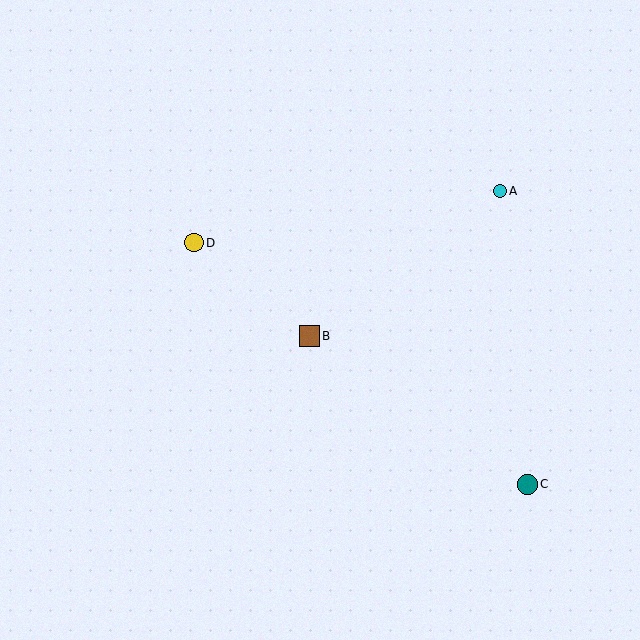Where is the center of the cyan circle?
The center of the cyan circle is at (500, 191).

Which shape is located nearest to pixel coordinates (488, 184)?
The cyan circle (labeled A) at (500, 191) is nearest to that location.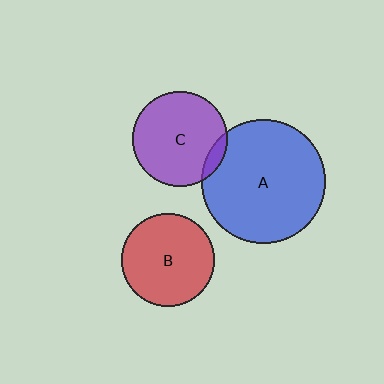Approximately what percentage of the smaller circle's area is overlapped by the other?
Approximately 10%.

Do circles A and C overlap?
Yes.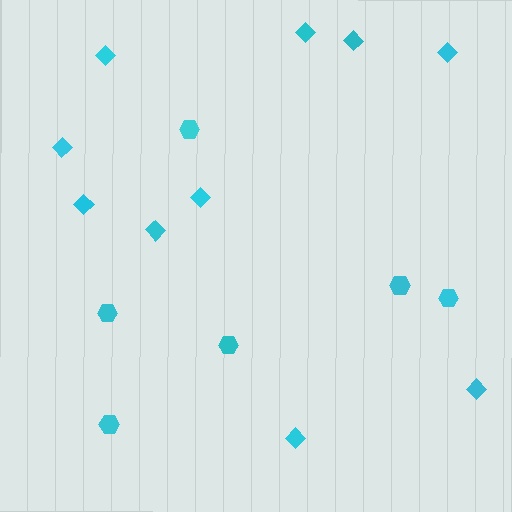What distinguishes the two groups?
There are 2 groups: one group of hexagons (6) and one group of diamonds (10).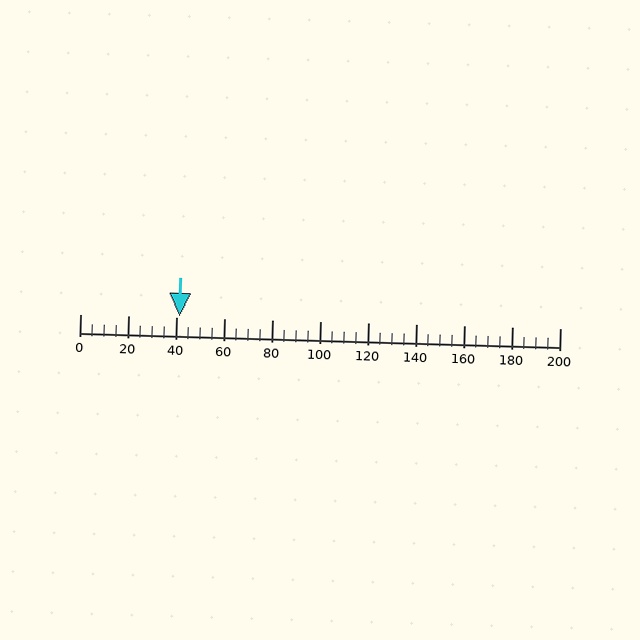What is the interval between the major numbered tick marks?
The major tick marks are spaced 20 units apart.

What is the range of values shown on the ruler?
The ruler shows values from 0 to 200.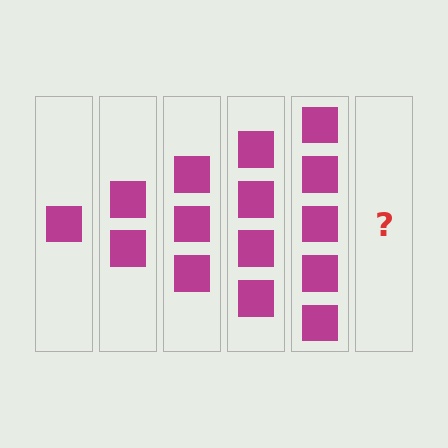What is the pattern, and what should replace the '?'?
The pattern is that each step adds one more square. The '?' should be 6 squares.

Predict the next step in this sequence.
The next step is 6 squares.